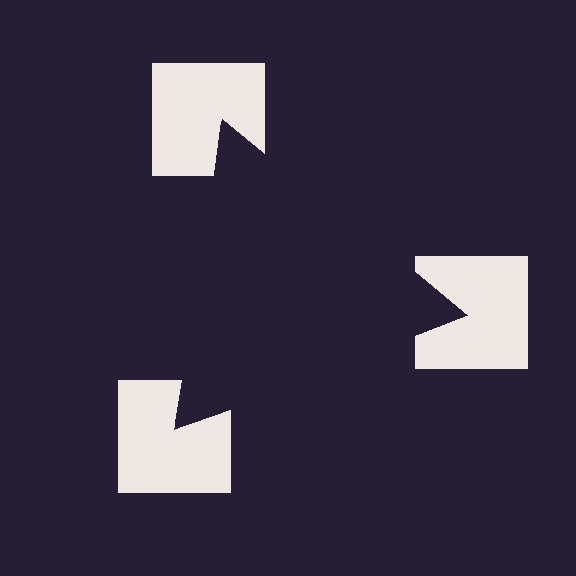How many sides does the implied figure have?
3 sides.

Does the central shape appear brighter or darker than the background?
It typically appears slightly darker than the background, even though no actual brightness change is drawn.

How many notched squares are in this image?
There are 3 — one at each vertex of the illusory triangle.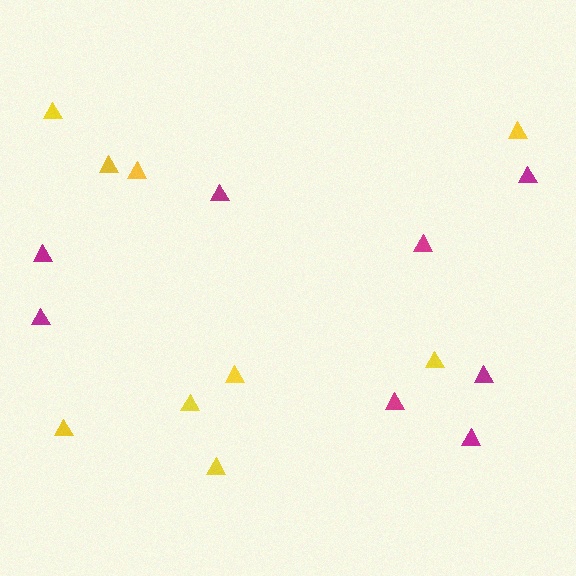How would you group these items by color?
There are 2 groups: one group of magenta triangles (8) and one group of yellow triangles (9).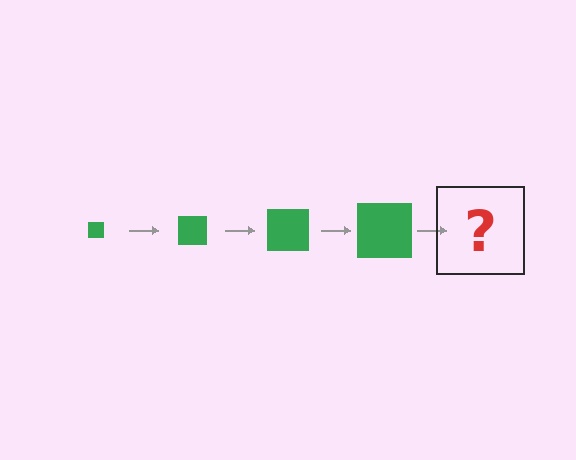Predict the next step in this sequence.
The next step is a green square, larger than the previous one.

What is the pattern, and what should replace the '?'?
The pattern is that the square gets progressively larger each step. The '?' should be a green square, larger than the previous one.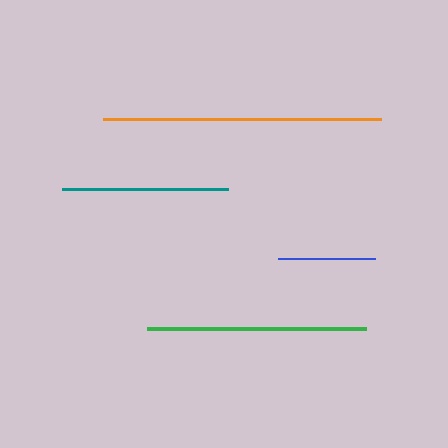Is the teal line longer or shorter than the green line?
The green line is longer than the teal line.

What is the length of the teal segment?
The teal segment is approximately 166 pixels long.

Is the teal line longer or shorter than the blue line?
The teal line is longer than the blue line.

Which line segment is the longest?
The orange line is the longest at approximately 278 pixels.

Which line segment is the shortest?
The blue line is the shortest at approximately 97 pixels.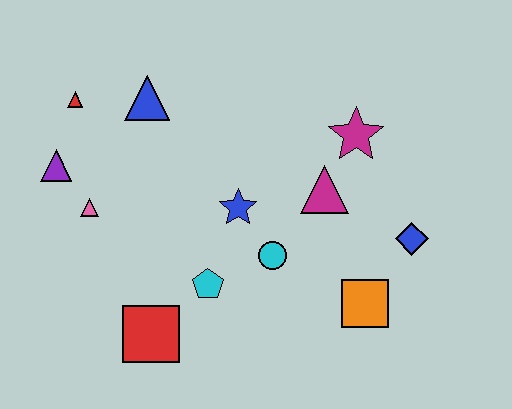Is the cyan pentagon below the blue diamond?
Yes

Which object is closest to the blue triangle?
The red triangle is closest to the blue triangle.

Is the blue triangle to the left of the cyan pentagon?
Yes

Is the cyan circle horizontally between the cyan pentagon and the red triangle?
No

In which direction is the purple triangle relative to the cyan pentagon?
The purple triangle is to the left of the cyan pentagon.